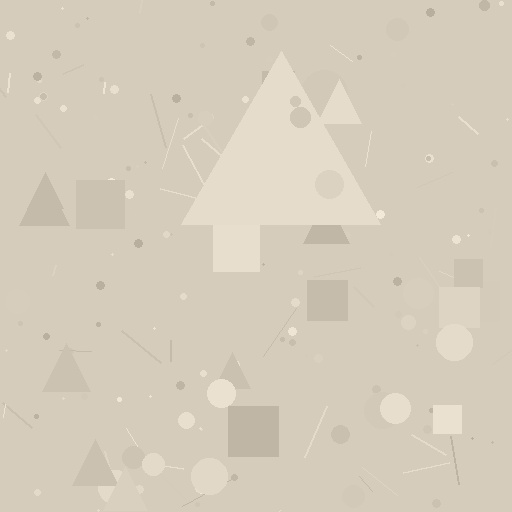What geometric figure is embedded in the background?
A triangle is embedded in the background.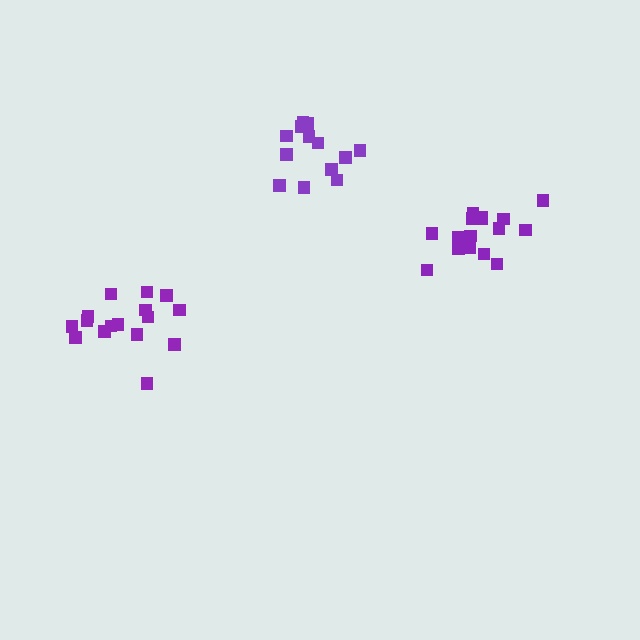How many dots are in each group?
Group 1: 16 dots, Group 2: 17 dots, Group 3: 14 dots (47 total).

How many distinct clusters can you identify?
There are 3 distinct clusters.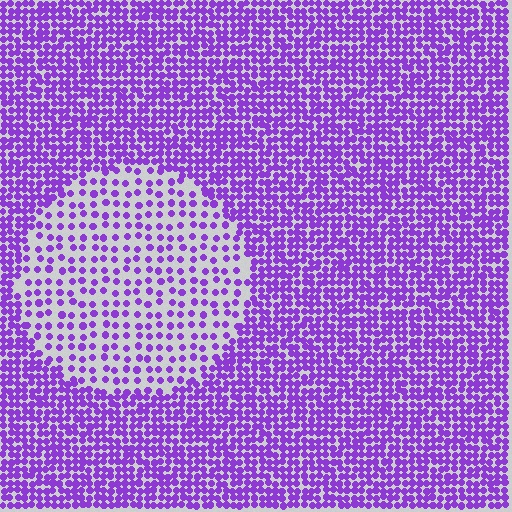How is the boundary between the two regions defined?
The boundary is defined by a change in element density (approximately 2.4x ratio). All elements are the same color, size, and shape.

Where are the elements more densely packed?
The elements are more densely packed outside the circle boundary.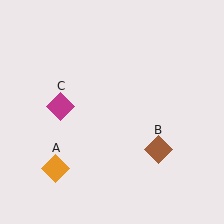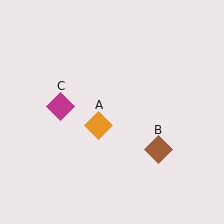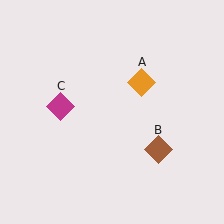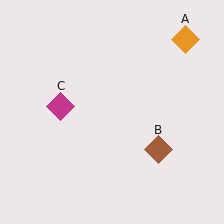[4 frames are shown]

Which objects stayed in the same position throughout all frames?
Brown diamond (object B) and magenta diamond (object C) remained stationary.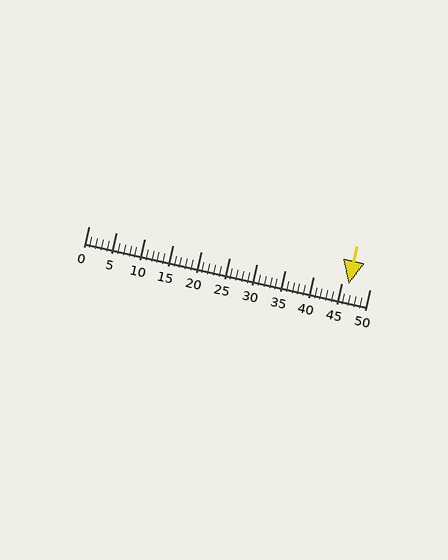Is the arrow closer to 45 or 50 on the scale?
The arrow is closer to 45.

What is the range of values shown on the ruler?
The ruler shows values from 0 to 50.